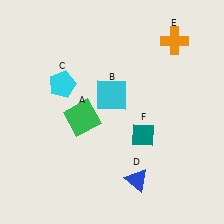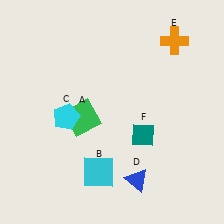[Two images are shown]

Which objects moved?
The objects that moved are: the cyan square (B), the cyan pentagon (C).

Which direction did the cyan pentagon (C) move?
The cyan pentagon (C) moved down.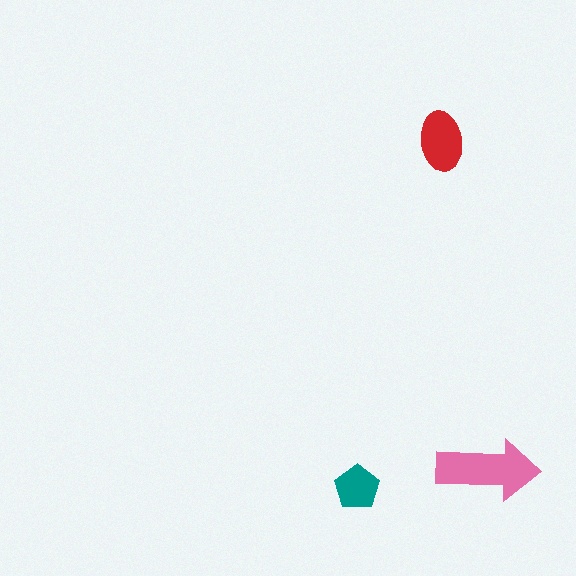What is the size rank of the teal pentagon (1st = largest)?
3rd.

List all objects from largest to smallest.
The pink arrow, the red ellipse, the teal pentagon.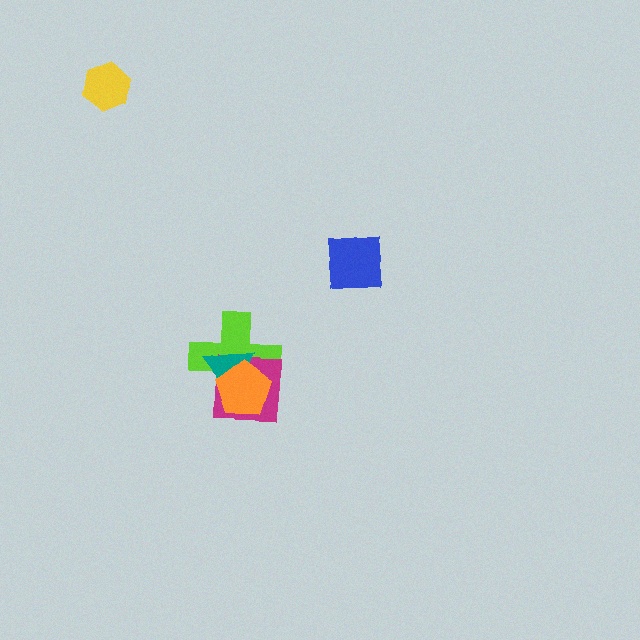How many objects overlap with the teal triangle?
3 objects overlap with the teal triangle.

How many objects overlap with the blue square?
0 objects overlap with the blue square.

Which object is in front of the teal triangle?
The orange pentagon is in front of the teal triangle.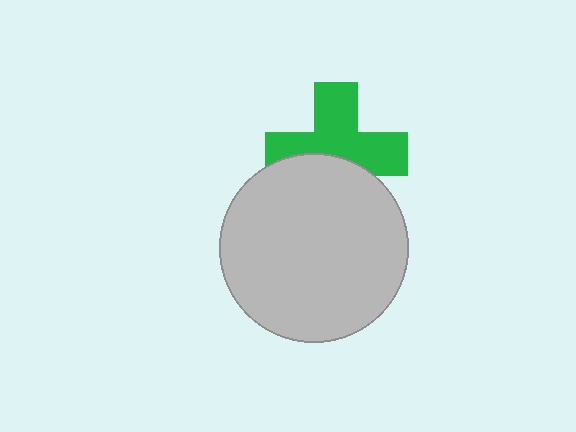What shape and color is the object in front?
The object in front is a light gray circle.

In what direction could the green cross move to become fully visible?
The green cross could move up. That would shift it out from behind the light gray circle entirely.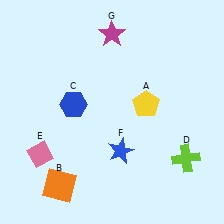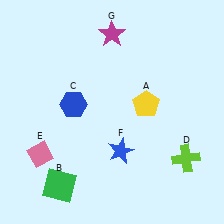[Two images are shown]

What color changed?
The square (B) changed from orange in Image 1 to green in Image 2.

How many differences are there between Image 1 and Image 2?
There is 1 difference between the two images.